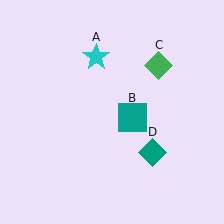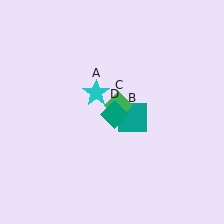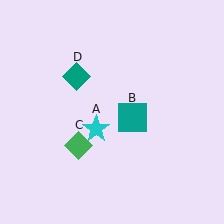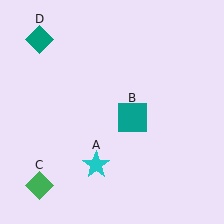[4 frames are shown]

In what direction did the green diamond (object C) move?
The green diamond (object C) moved down and to the left.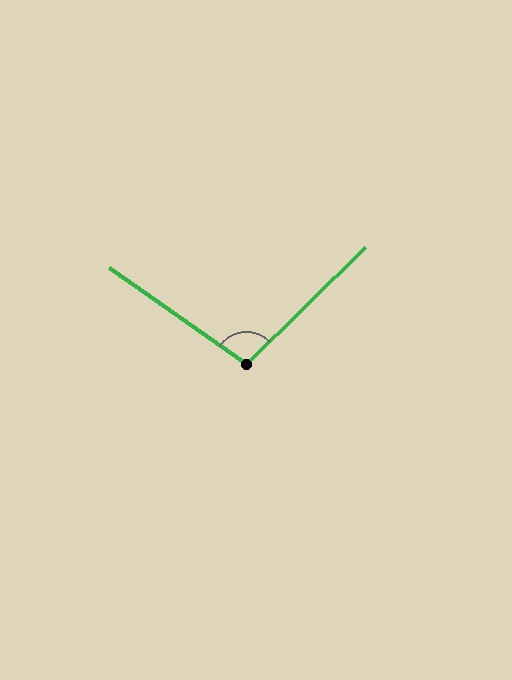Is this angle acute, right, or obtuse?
It is obtuse.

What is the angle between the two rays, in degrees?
Approximately 100 degrees.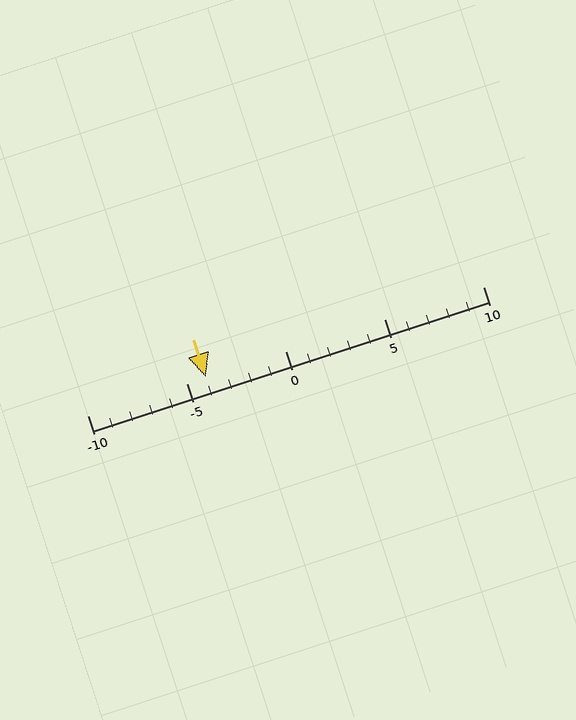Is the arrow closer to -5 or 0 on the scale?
The arrow is closer to -5.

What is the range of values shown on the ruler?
The ruler shows values from -10 to 10.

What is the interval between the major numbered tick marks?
The major tick marks are spaced 5 units apart.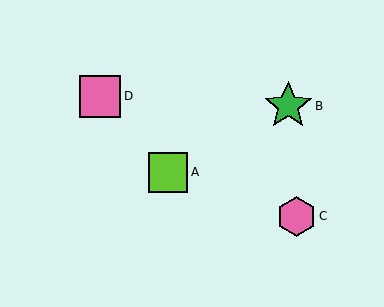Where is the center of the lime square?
The center of the lime square is at (168, 172).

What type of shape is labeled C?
Shape C is a pink hexagon.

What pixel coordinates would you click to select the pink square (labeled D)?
Click at (100, 96) to select the pink square D.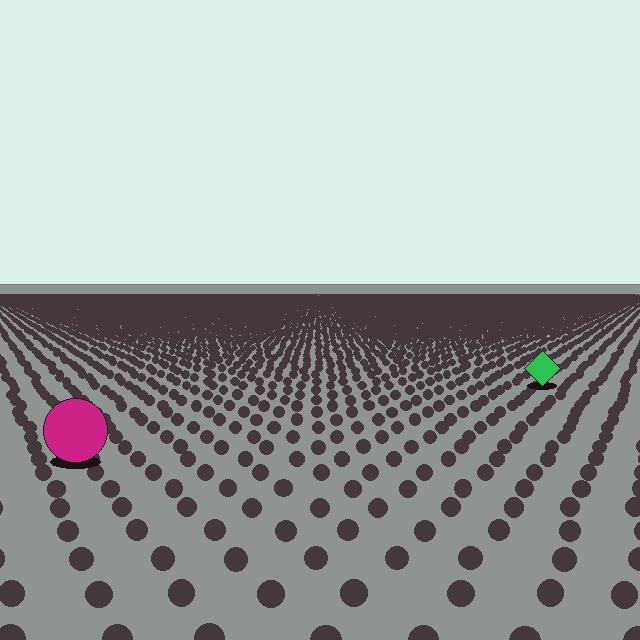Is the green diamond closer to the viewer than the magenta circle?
No. The magenta circle is closer — you can tell from the texture gradient: the ground texture is coarser near it.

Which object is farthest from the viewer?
The green diamond is farthest from the viewer. It appears smaller and the ground texture around it is denser.